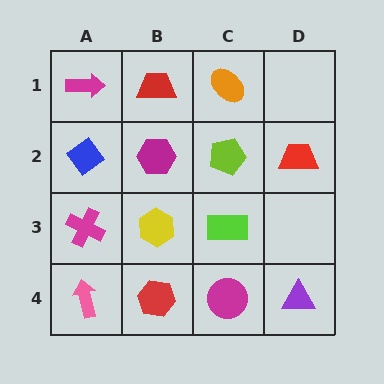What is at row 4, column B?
A red hexagon.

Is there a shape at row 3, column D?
No, that cell is empty.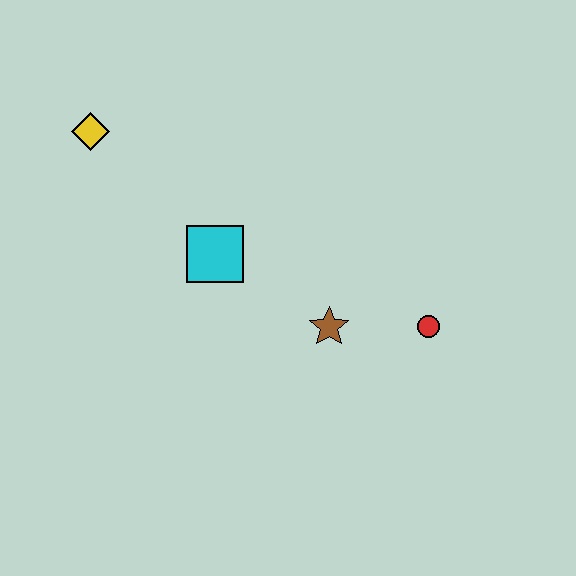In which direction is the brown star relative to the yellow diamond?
The brown star is to the right of the yellow diamond.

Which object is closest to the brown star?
The red circle is closest to the brown star.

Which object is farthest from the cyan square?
The red circle is farthest from the cyan square.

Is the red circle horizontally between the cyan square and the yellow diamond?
No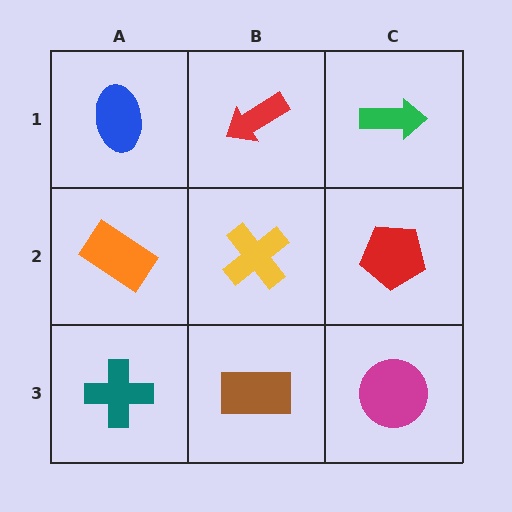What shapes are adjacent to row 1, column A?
An orange rectangle (row 2, column A), a red arrow (row 1, column B).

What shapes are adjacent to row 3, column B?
A yellow cross (row 2, column B), a teal cross (row 3, column A), a magenta circle (row 3, column C).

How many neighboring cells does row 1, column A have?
2.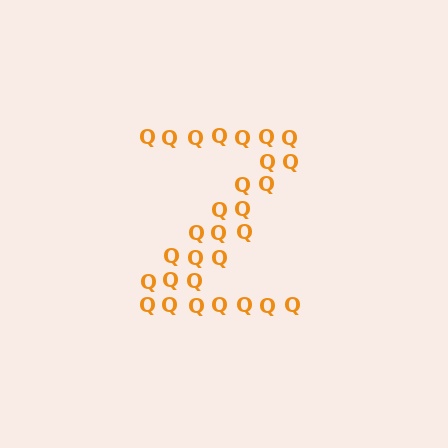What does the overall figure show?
The overall figure shows the letter Z.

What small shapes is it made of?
It is made of small letter Q's.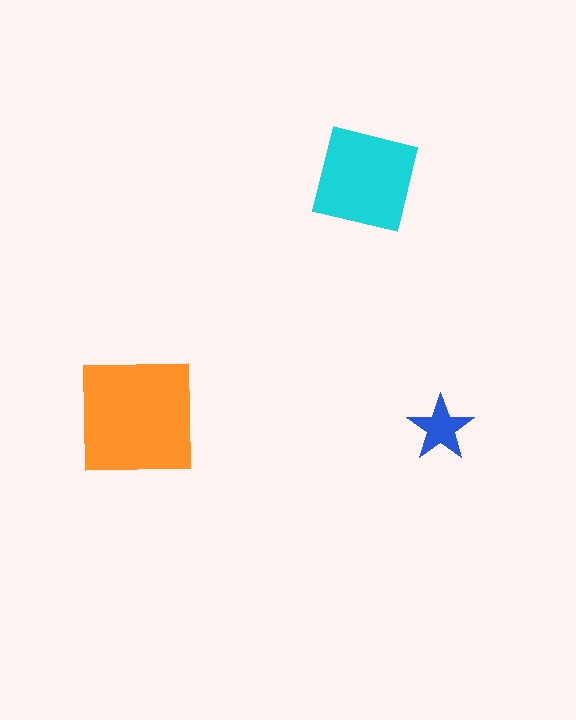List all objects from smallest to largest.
The blue star, the cyan square, the orange square.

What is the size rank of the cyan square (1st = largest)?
2nd.